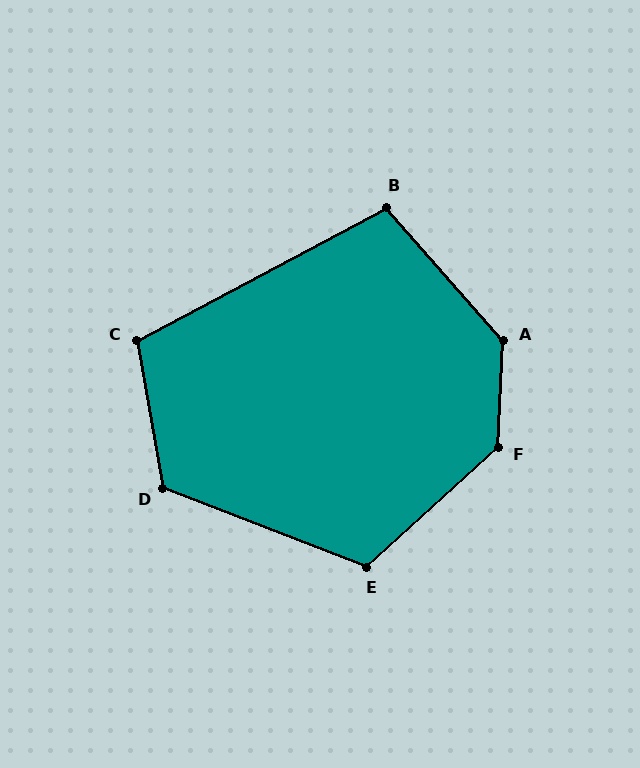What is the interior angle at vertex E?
Approximately 117 degrees (obtuse).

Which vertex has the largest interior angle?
A, at approximately 135 degrees.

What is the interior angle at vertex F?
Approximately 135 degrees (obtuse).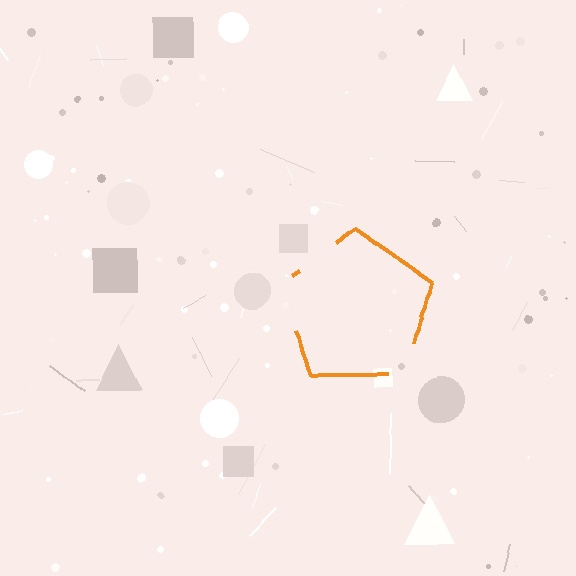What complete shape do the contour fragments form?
The contour fragments form a pentagon.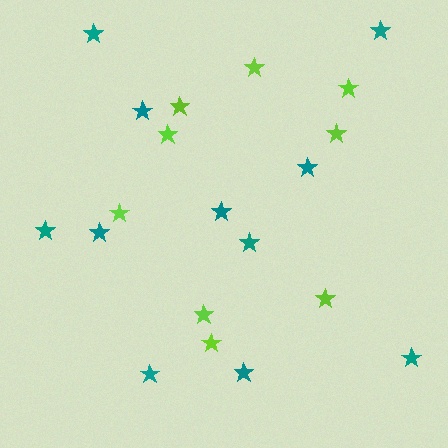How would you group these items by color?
There are 2 groups: one group of lime stars (9) and one group of teal stars (11).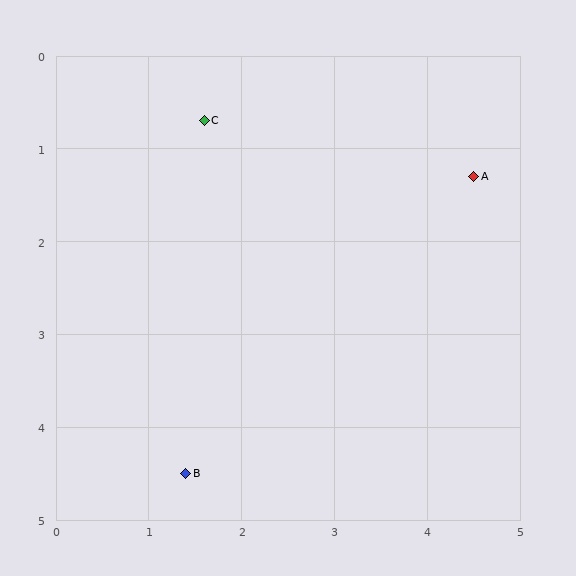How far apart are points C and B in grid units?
Points C and B are about 3.8 grid units apart.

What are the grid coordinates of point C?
Point C is at approximately (1.6, 0.7).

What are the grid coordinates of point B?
Point B is at approximately (1.4, 4.5).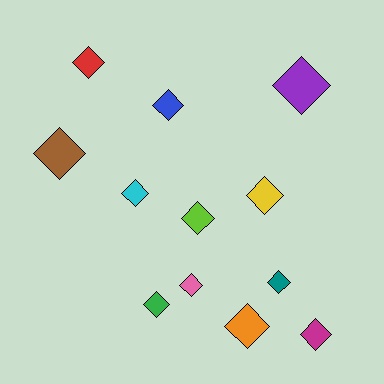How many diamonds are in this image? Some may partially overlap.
There are 12 diamonds.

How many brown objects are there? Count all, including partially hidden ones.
There is 1 brown object.